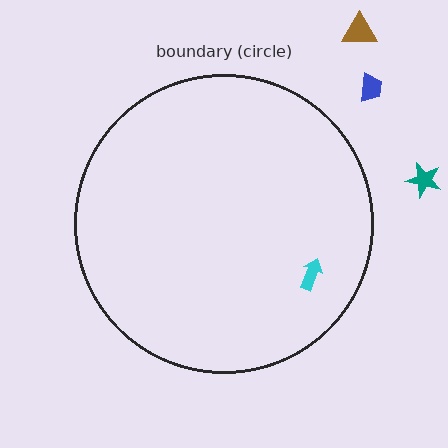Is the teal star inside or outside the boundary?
Outside.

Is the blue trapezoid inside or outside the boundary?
Outside.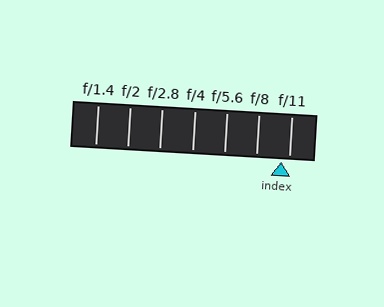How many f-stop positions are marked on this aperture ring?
There are 7 f-stop positions marked.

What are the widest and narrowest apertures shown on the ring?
The widest aperture shown is f/1.4 and the narrowest is f/11.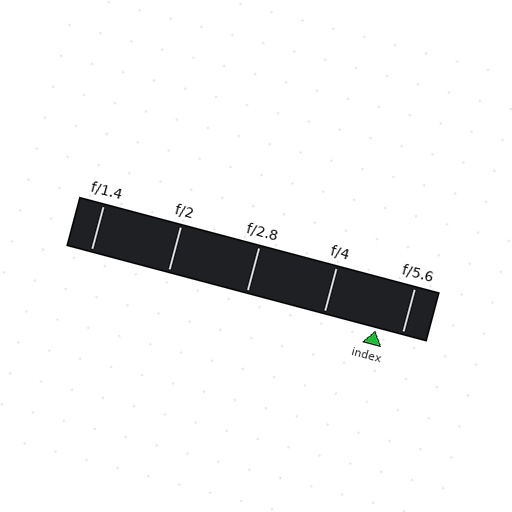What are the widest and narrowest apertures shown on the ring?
The widest aperture shown is f/1.4 and the narrowest is f/5.6.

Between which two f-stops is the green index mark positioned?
The index mark is between f/4 and f/5.6.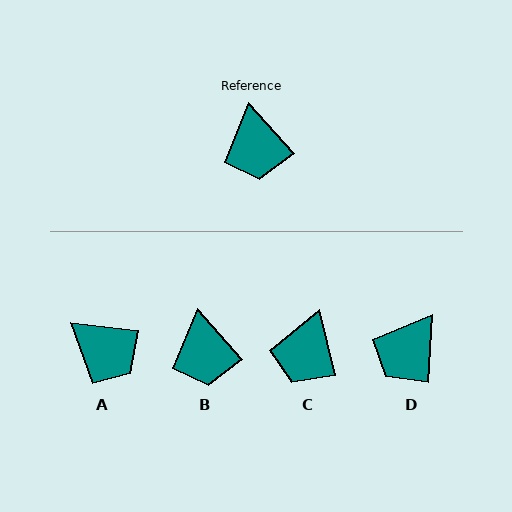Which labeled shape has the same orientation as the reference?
B.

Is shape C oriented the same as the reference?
No, it is off by about 29 degrees.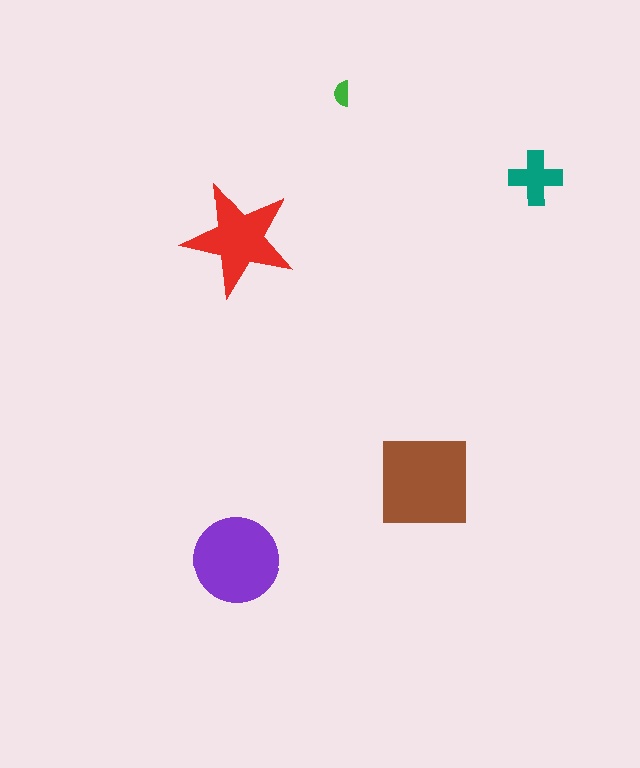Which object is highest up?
The green semicircle is topmost.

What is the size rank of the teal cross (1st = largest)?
4th.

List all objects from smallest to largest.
The green semicircle, the teal cross, the red star, the purple circle, the brown square.